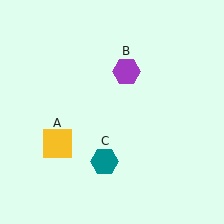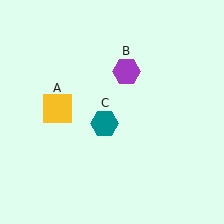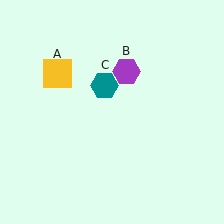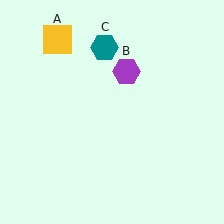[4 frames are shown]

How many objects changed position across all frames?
2 objects changed position: yellow square (object A), teal hexagon (object C).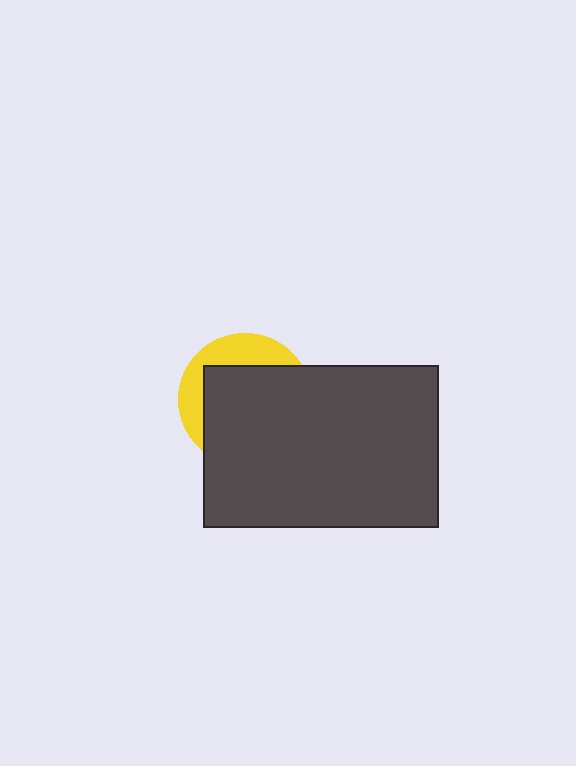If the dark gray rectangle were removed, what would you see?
You would see the complete yellow circle.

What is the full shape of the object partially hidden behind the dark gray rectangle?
The partially hidden object is a yellow circle.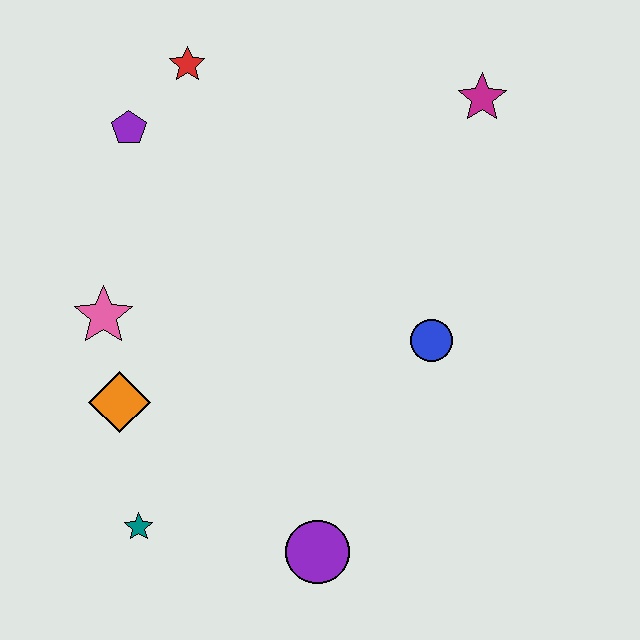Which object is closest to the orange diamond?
The pink star is closest to the orange diamond.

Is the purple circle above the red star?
No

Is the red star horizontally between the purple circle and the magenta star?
No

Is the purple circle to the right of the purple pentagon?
Yes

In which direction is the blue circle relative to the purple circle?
The blue circle is above the purple circle.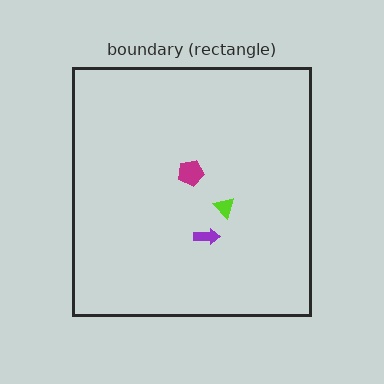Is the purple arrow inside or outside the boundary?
Inside.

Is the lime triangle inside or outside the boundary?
Inside.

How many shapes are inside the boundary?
3 inside, 0 outside.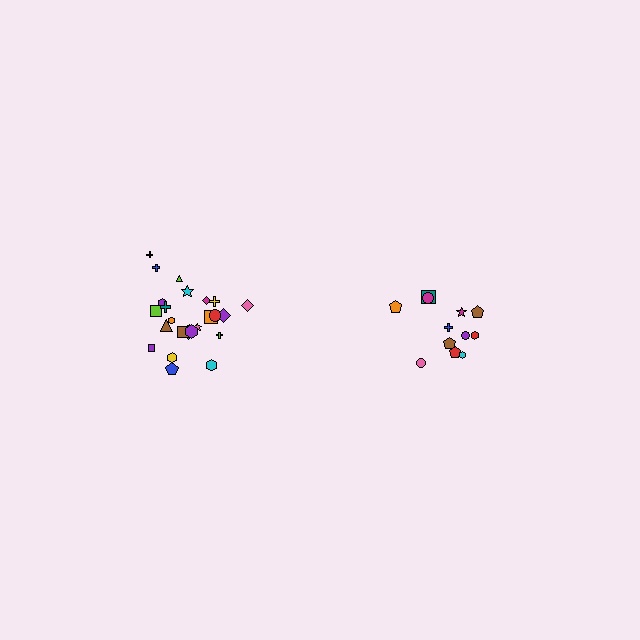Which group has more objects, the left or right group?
The left group.